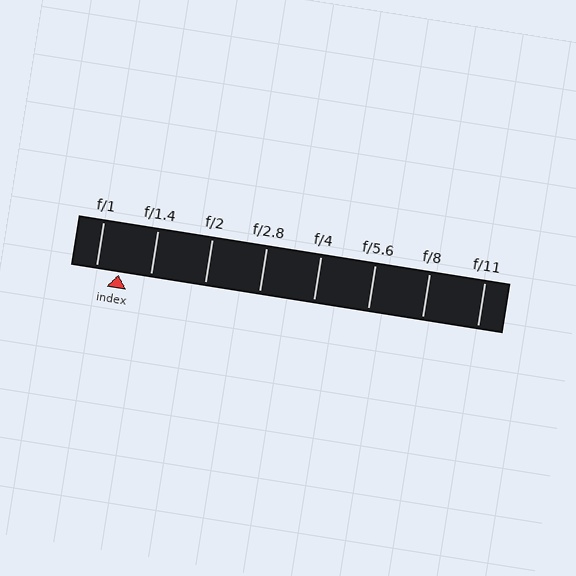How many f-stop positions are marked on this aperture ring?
There are 8 f-stop positions marked.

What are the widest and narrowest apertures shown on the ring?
The widest aperture shown is f/1 and the narrowest is f/11.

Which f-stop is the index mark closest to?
The index mark is closest to f/1.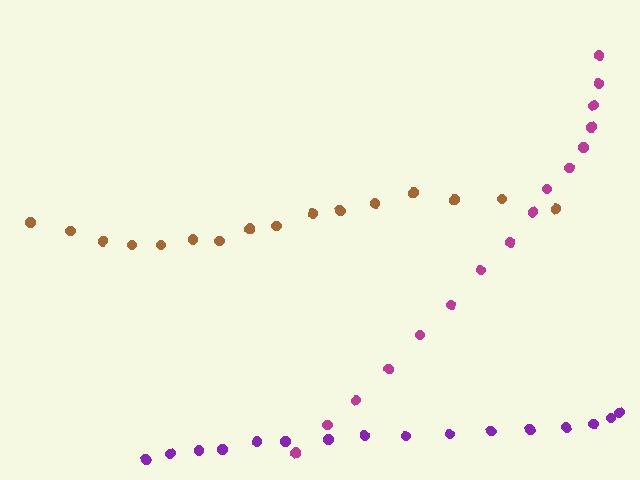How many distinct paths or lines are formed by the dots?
There are 3 distinct paths.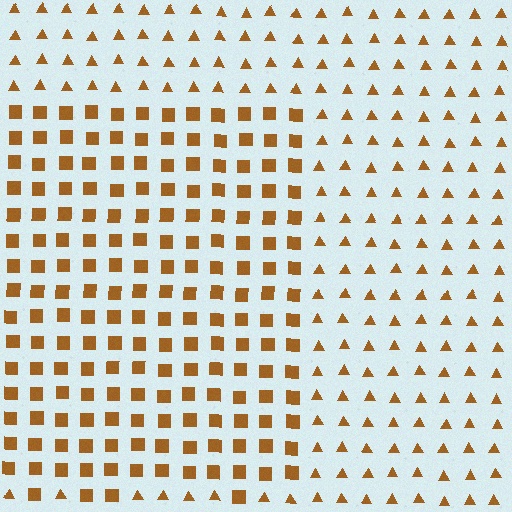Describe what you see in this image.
The image is filled with small brown elements arranged in a uniform grid. A rectangle-shaped region contains squares, while the surrounding area contains triangles. The boundary is defined purely by the change in element shape.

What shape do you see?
I see a rectangle.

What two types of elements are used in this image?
The image uses squares inside the rectangle region and triangles outside it.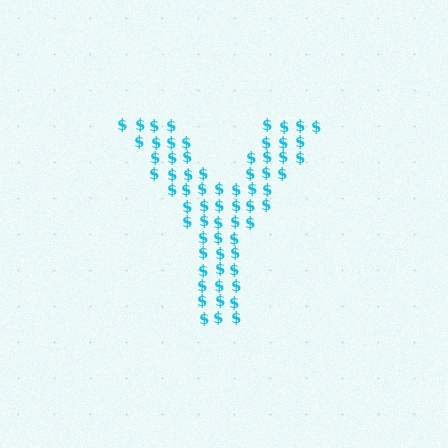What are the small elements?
The small elements are dollar signs.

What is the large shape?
The large shape is the letter Y.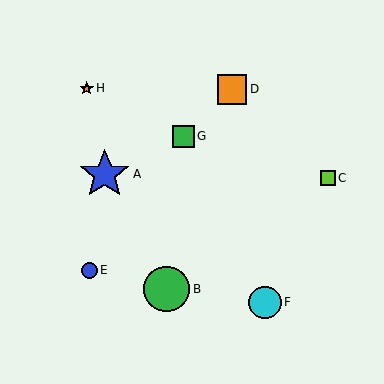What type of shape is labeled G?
Shape G is a green square.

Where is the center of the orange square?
The center of the orange square is at (232, 89).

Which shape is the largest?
The blue star (labeled A) is the largest.